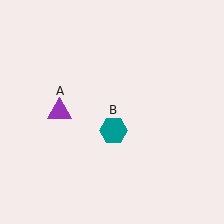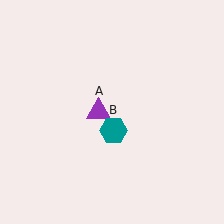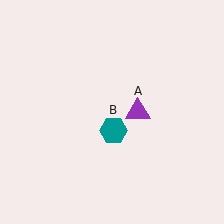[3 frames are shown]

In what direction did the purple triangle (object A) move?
The purple triangle (object A) moved right.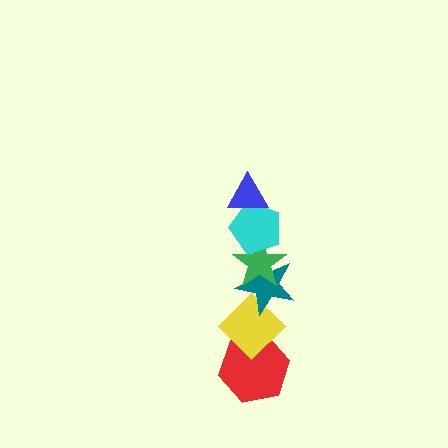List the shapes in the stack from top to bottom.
From top to bottom: the blue triangle, the cyan pentagon, the green star, the teal star, the yellow diamond, the red hexagon.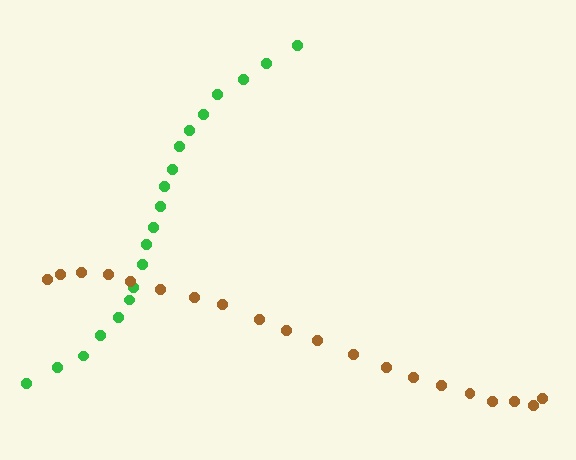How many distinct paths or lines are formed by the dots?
There are 2 distinct paths.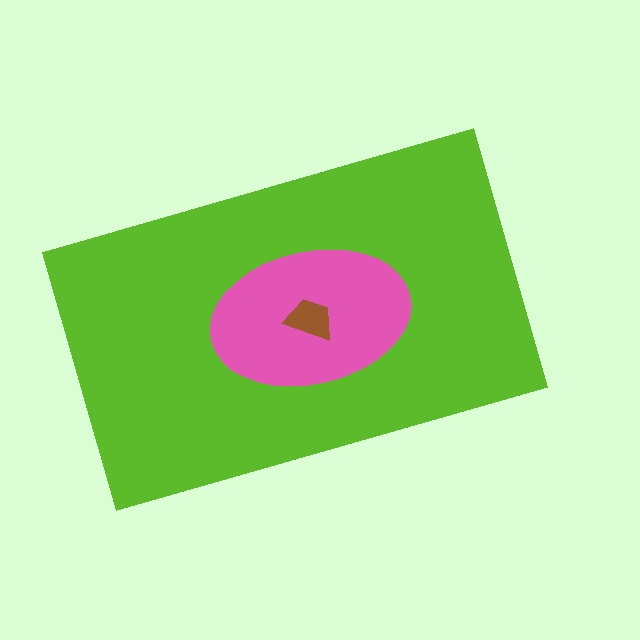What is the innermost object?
The brown trapezoid.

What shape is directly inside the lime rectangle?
The pink ellipse.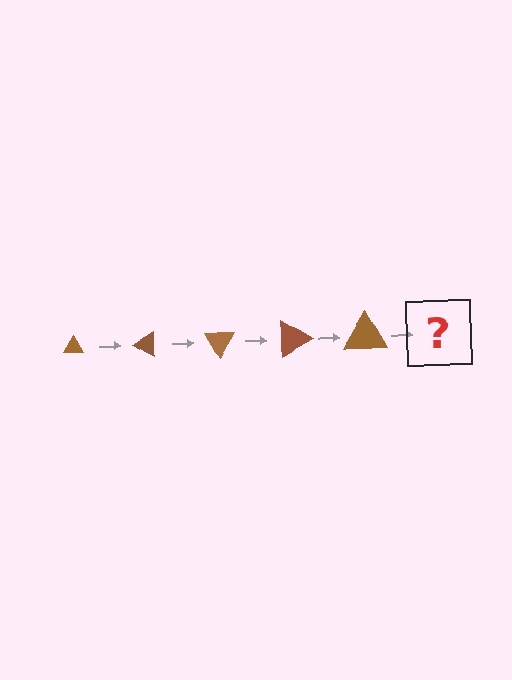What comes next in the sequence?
The next element should be a triangle, larger than the previous one and rotated 150 degrees from the start.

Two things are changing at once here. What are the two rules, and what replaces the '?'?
The two rules are that the triangle grows larger each step and it rotates 30 degrees each step. The '?' should be a triangle, larger than the previous one and rotated 150 degrees from the start.